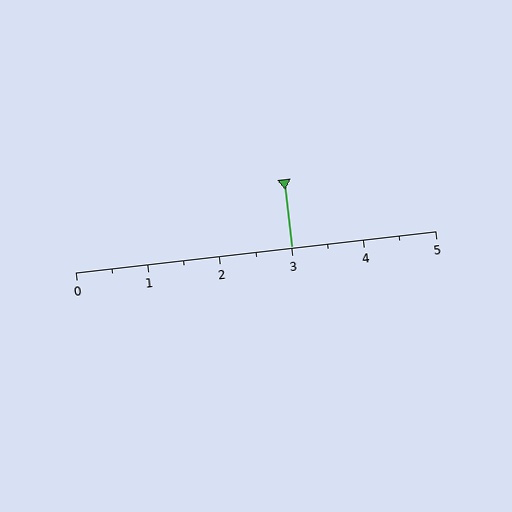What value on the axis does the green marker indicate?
The marker indicates approximately 3.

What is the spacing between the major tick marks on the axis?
The major ticks are spaced 1 apart.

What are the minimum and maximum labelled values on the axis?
The axis runs from 0 to 5.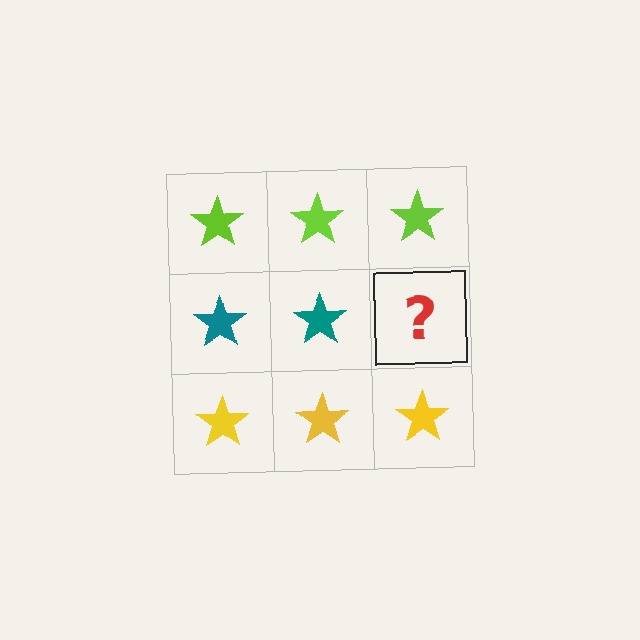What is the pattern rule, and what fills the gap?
The rule is that each row has a consistent color. The gap should be filled with a teal star.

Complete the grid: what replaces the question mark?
The question mark should be replaced with a teal star.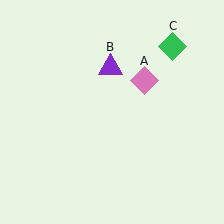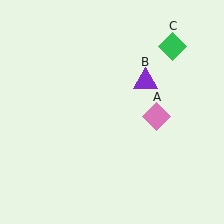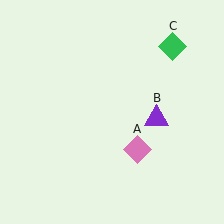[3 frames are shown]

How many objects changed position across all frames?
2 objects changed position: pink diamond (object A), purple triangle (object B).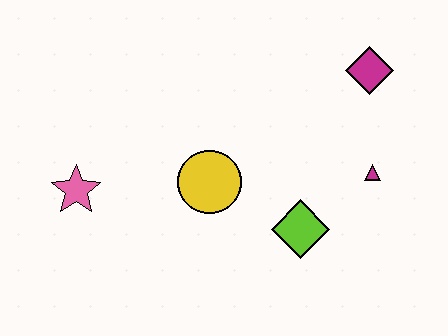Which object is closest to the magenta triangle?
The lime diamond is closest to the magenta triangle.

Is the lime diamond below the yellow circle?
Yes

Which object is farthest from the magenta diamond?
The pink star is farthest from the magenta diamond.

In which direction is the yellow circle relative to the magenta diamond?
The yellow circle is to the left of the magenta diamond.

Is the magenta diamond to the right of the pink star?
Yes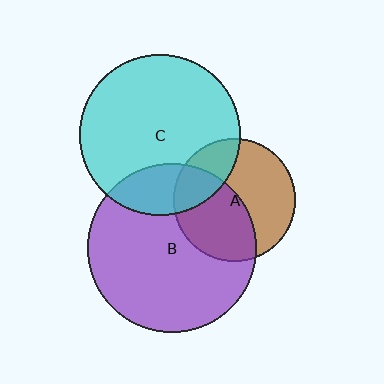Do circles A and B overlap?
Yes.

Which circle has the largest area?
Circle B (purple).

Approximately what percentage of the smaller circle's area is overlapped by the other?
Approximately 45%.